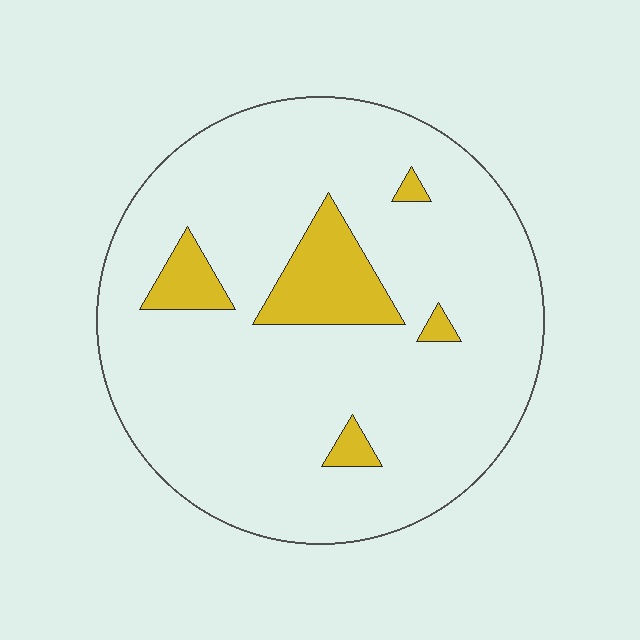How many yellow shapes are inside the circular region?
5.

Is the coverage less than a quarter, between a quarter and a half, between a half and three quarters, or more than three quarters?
Less than a quarter.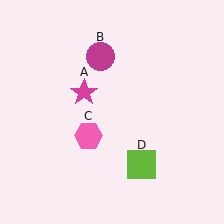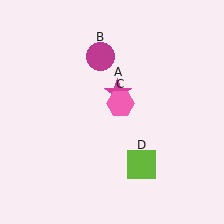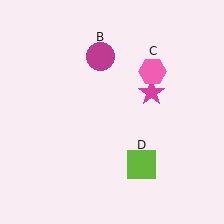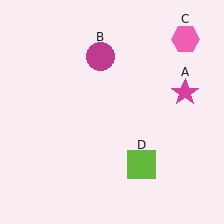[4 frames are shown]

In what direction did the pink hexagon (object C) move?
The pink hexagon (object C) moved up and to the right.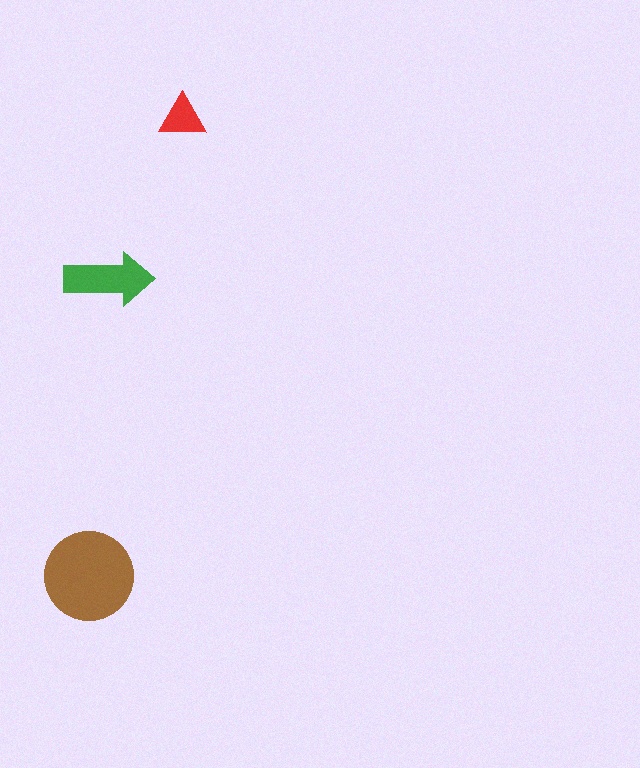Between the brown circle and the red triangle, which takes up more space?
The brown circle.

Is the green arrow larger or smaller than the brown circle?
Smaller.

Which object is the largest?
The brown circle.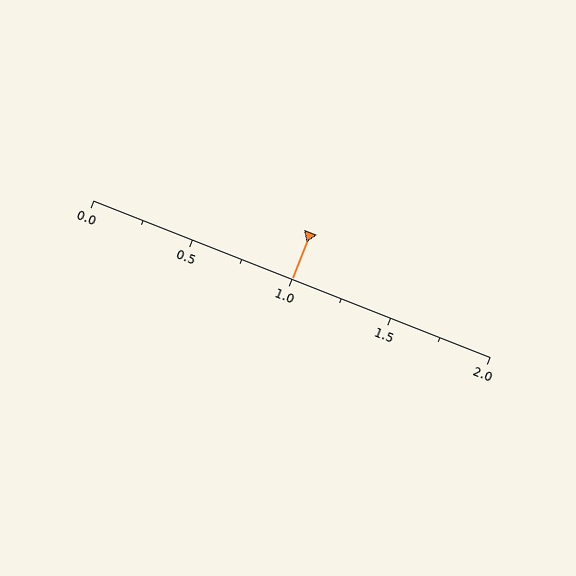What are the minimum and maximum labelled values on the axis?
The axis runs from 0.0 to 2.0.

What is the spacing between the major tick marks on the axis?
The major ticks are spaced 0.5 apart.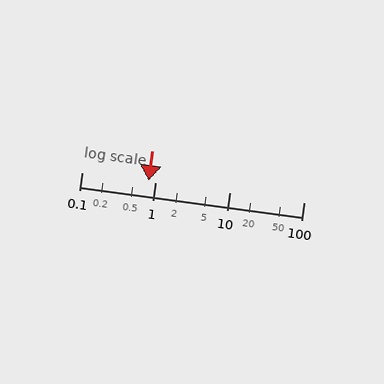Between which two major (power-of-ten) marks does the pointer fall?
The pointer is between 0.1 and 1.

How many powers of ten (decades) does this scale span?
The scale spans 3 decades, from 0.1 to 100.